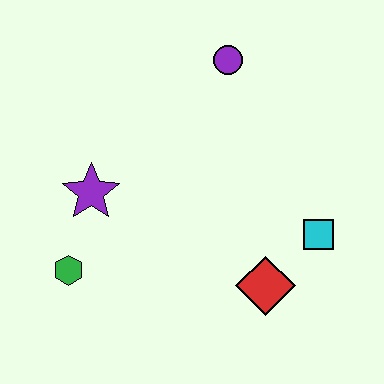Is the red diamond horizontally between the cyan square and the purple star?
Yes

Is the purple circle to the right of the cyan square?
No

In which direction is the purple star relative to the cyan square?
The purple star is to the left of the cyan square.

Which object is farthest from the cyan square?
The green hexagon is farthest from the cyan square.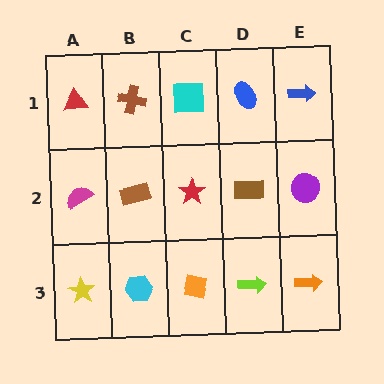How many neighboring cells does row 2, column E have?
3.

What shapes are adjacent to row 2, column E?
A blue arrow (row 1, column E), an orange arrow (row 3, column E), a brown rectangle (row 2, column D).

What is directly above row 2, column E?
A blue arrow.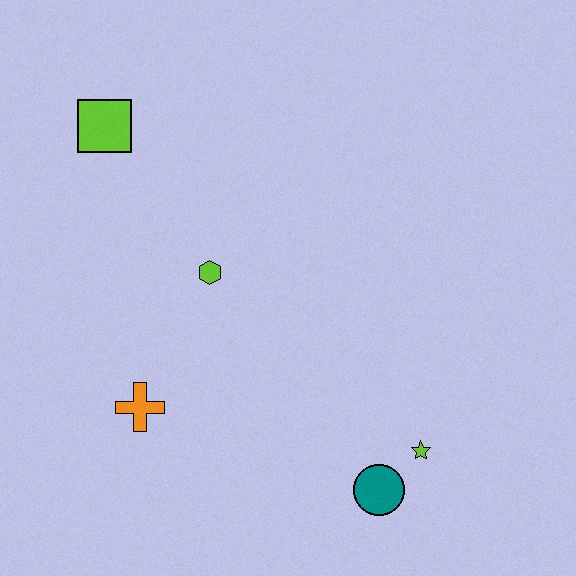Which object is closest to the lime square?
The lime hexagon is closest to the lime square.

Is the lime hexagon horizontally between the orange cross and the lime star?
Yes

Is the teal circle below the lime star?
Yes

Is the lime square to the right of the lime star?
No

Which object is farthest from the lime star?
The lime square is farthest from the lime star.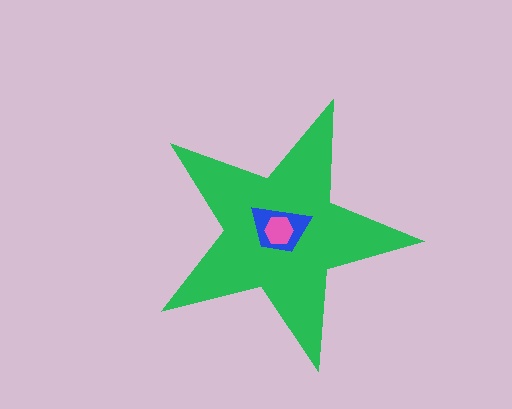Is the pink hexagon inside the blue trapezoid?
Yes.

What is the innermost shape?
The pink hexagon.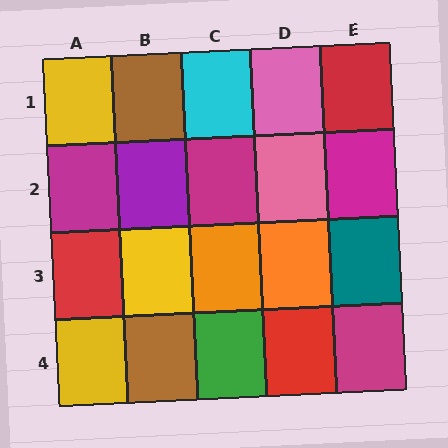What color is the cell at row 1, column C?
Cyan.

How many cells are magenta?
4 cells are magenta.